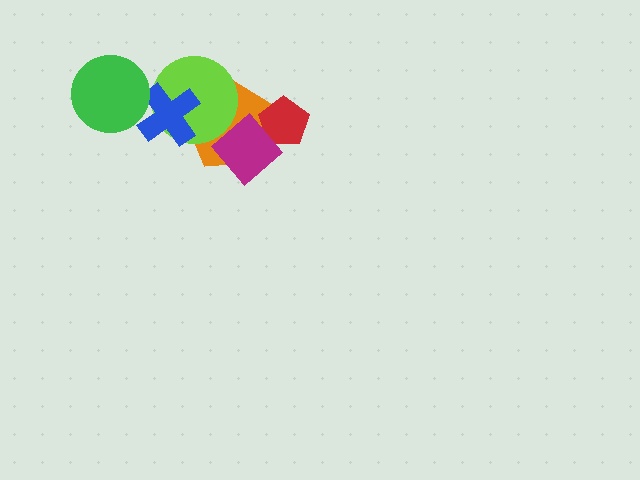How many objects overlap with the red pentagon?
2 objects overlap with the red pentagon.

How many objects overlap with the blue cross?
3 objects overlap with the blue cross.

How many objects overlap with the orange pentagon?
4 objects overlap with the orange pentagon.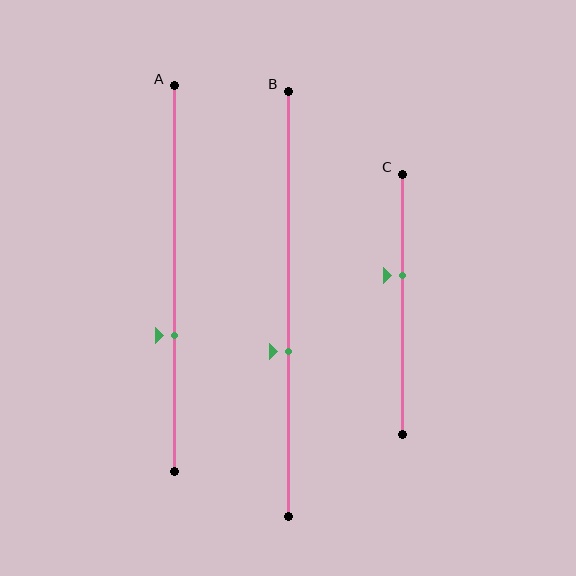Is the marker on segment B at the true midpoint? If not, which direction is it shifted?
No, the marker on segment B is shifted downward by about 11% of the segment length.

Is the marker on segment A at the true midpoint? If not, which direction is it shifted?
No, the marker on segment A is shifted downward by about 15% of the segment length.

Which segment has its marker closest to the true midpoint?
Segment C has its marker closest to the true midpoint.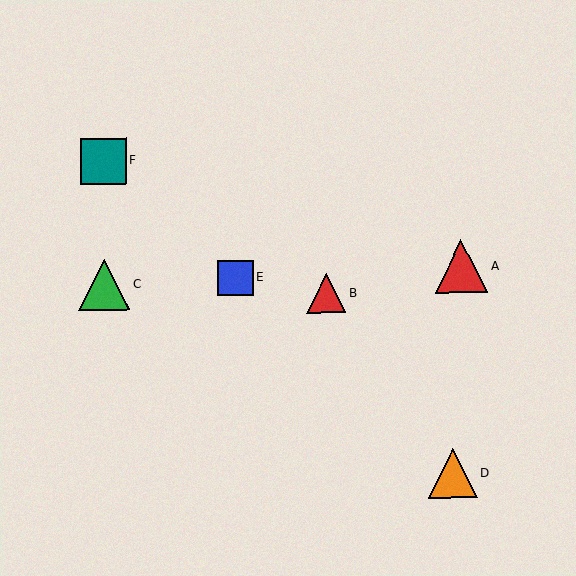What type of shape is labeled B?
Shape B is a red triangle.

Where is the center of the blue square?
The center of the blue square is at (235, 278).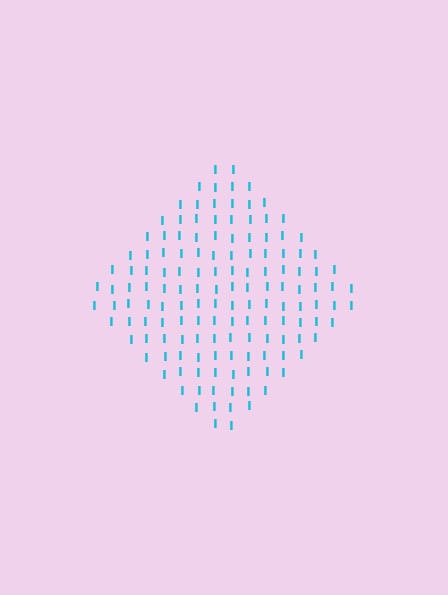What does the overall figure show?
The overall figure shows a diamond.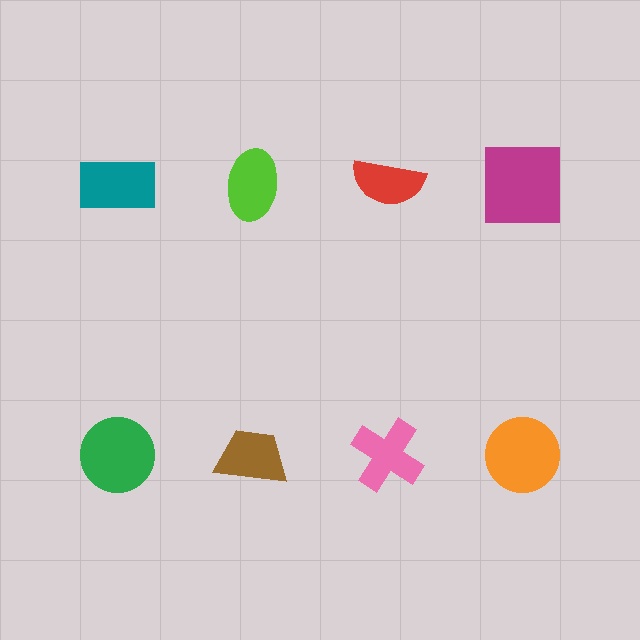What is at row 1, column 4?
A magenta square.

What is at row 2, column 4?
An orange circle.